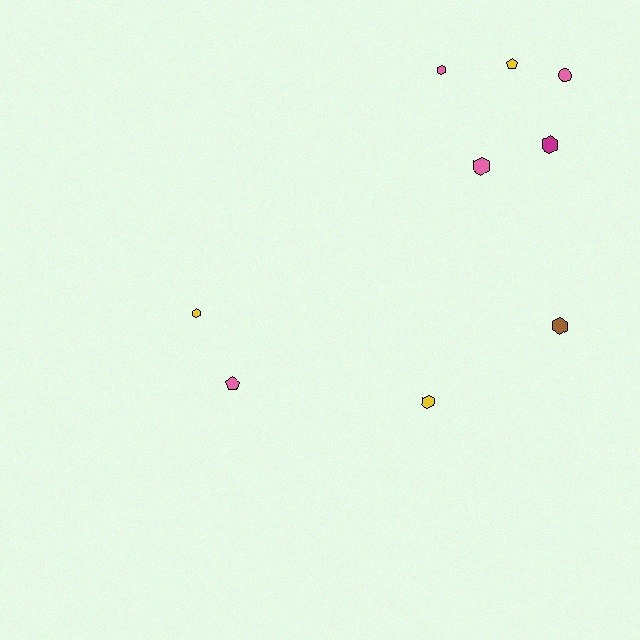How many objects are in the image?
There are 9 objects.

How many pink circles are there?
There is 1 pink circle.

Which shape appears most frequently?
Hexagon, with 6 objects.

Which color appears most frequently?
Pink, with 4 objects.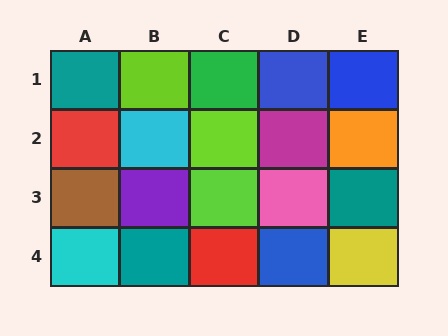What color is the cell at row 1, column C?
Green.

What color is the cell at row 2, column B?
Cyan.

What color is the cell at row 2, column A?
Red.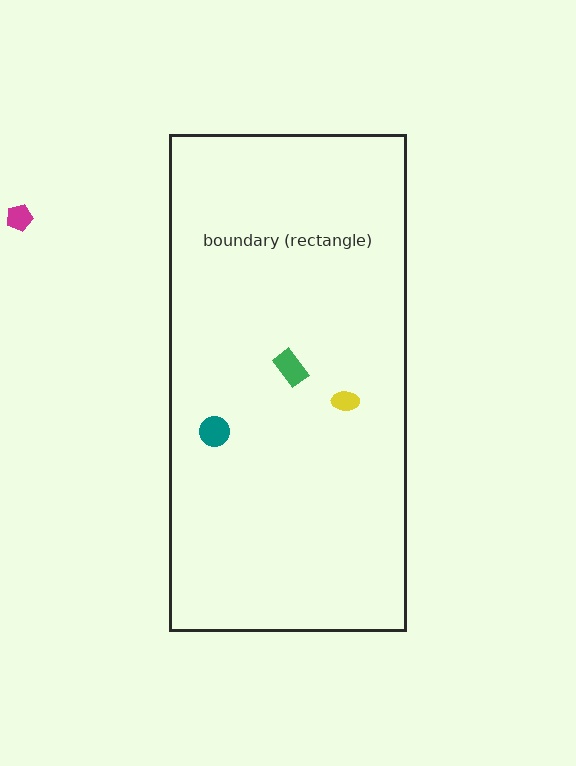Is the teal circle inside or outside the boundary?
Inside.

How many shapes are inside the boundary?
3 inside, 1 outside.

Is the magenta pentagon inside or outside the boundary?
Outside.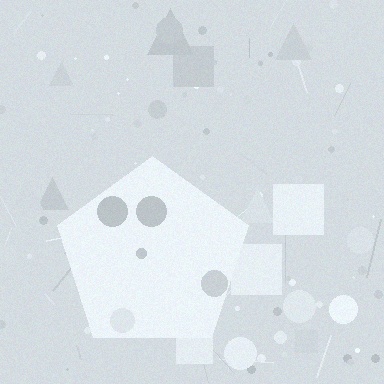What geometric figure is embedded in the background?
A pentagon is embedded in the background.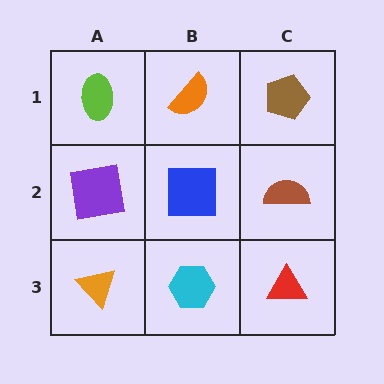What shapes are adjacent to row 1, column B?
A blue square (row 2, column B), a lime ellipse (row 1, column A), a brown pentagon (row 1, column C).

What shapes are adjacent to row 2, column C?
A brown pentagon (row 1, column C), a red triangle (row 3, column C), a blue square (row 2, column B).